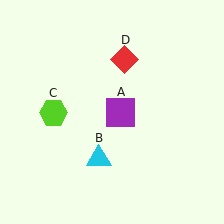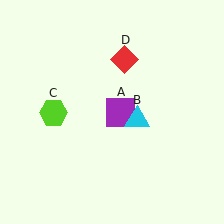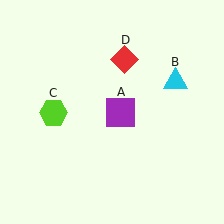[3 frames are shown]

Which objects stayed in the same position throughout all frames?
Purple square (object A) and lime hexagon (object C) and red diamond (object D) remained stationary.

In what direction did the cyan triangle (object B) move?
The cyan triangle (object B) moved up and to the right.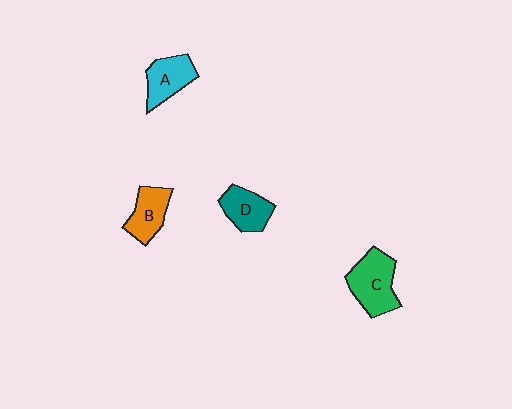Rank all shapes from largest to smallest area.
From largest to smallest: C (green), A (cyan), B (orange), D (teal).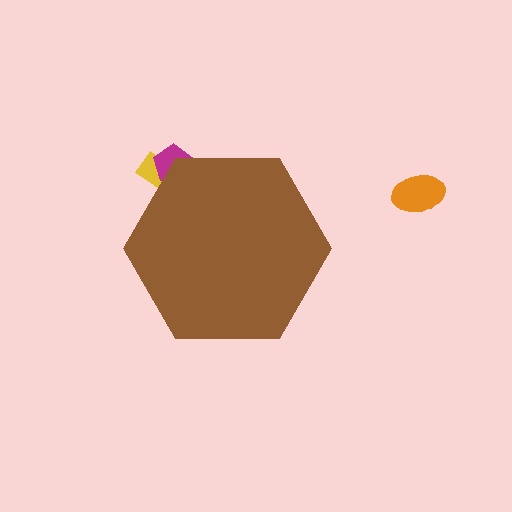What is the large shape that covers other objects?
A brown hexagon.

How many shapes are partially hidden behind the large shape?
2 shapes are partially hidden.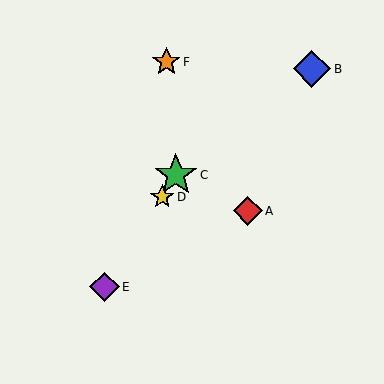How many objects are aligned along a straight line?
3 objects (C, D, E) are aligned along a straight line.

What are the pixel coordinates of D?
Object D is at (162, 197).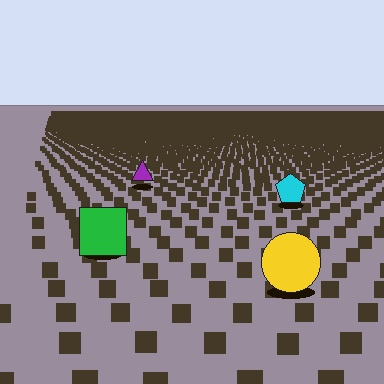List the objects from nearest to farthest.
From nearest to farthest: the yellow circle, the green square, the cyan pentagon, the purple triangle.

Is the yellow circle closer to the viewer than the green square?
Yes. The yellow circle is closer — you can tell from the texture gradient: the ground texture is coarser near it.